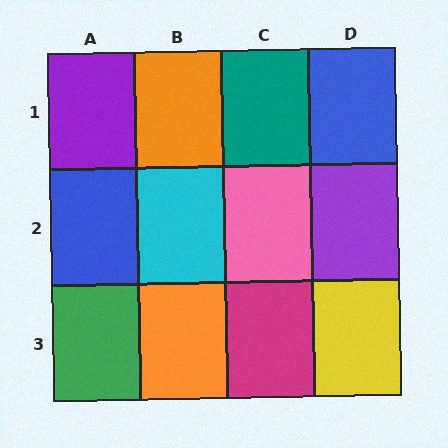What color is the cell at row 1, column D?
Blue.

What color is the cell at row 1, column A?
Purple.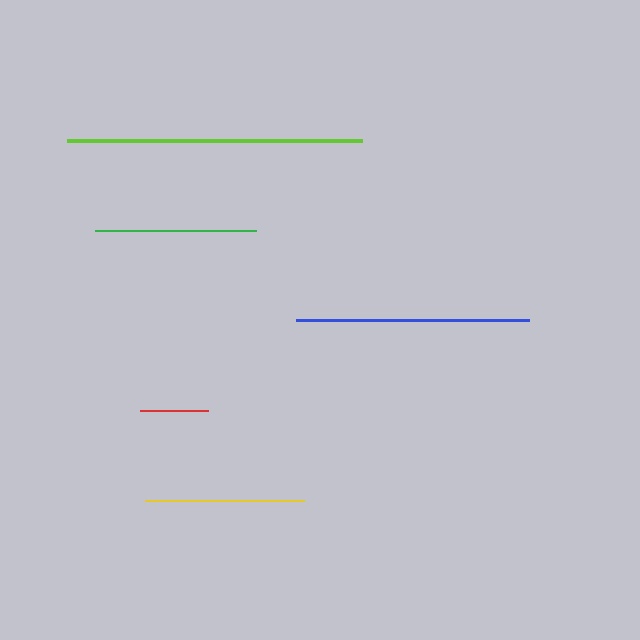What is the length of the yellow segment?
The yellow segment is approximately 159 pixels long.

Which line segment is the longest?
The lime line is the longest at approximately 295 pixels.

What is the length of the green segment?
The green segment is approximately 161 pixels long.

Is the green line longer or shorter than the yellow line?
The green line is longer than the yellow line.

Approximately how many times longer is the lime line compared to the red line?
The lime line is approximately 4.3 times the length of the red line.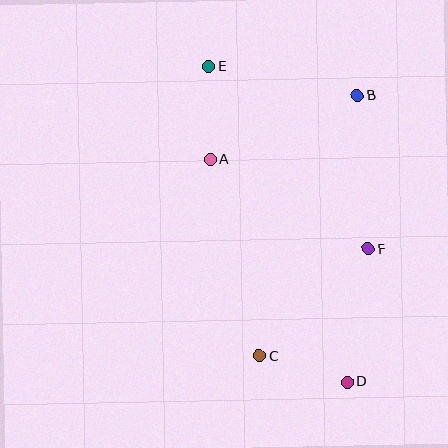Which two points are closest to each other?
Points C and D are closest to each other.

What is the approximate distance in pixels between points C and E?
The distance between C and E is approximately 294 pixels.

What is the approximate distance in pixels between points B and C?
The distance between B and C is approximately 278 pixels.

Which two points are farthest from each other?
Points D and E are farthest from each other.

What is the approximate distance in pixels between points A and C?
The distance between A and C is approximately 203 pixels.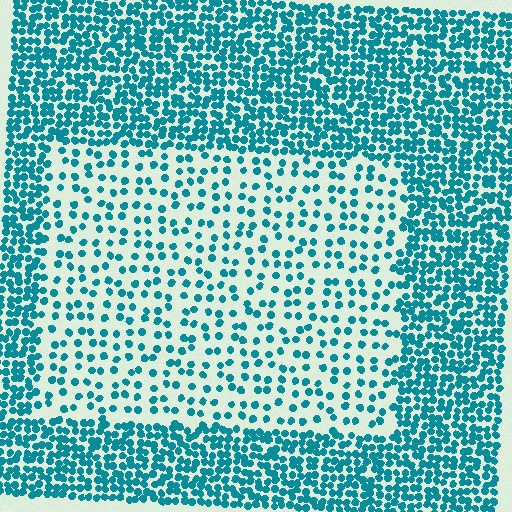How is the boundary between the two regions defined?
The boundary is defined by a change in element density (approximately 2.5x ratio). All elements are the same color, size, and shape.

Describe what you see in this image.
The image contains small teal elements arranged at two different densities. A rectangle-shaped region is visible where the elements are less densely packed than the surrounding area.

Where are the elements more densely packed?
The elements are more densely packed outside the rectangle boundary.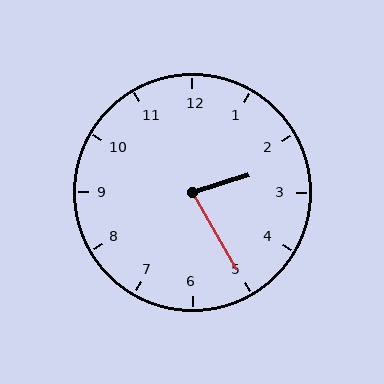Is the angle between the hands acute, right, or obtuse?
It is acute.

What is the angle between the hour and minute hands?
Approximately 78 degrees.